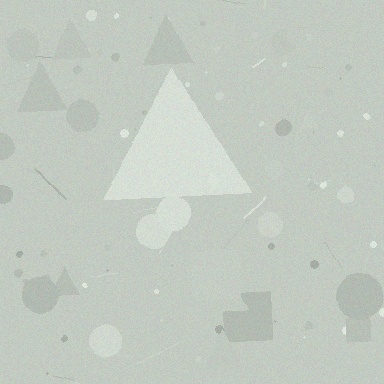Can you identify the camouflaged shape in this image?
The camouflaged shape is a triangle.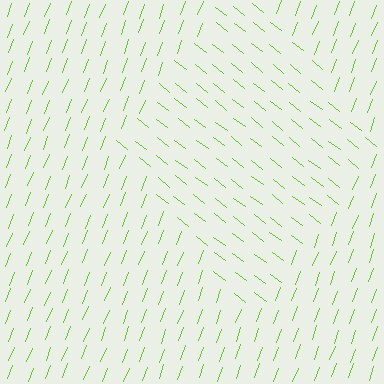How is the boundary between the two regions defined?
The boundary is defined purely by a change in line orientation (approximately 73 degrees difference). All lines are the same color and thickness.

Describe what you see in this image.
The image is filled with small lime line segments. A diamond region in the image has lines oriented differently from the surrounding lines, creating a visible texture boundary.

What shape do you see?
I see a diamond.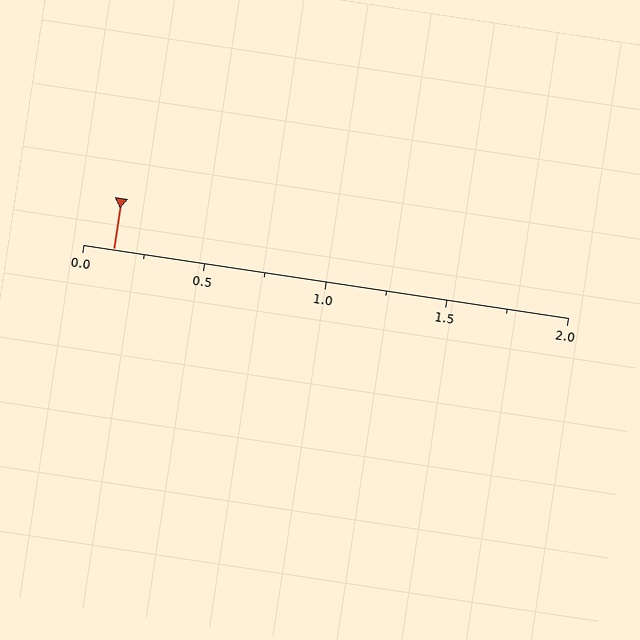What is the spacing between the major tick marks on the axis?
The major ticks are spaced 0.5 apart.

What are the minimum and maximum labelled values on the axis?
The axis runs from 0.0 to 2.0.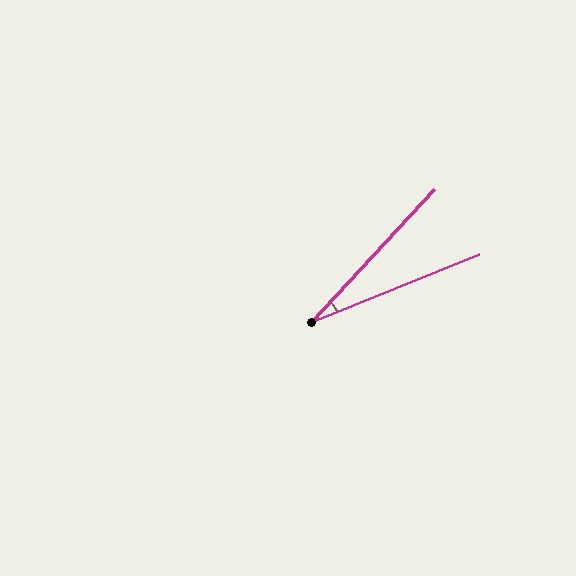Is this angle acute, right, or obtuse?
It is acute.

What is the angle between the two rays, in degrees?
Approximately 25 degrees.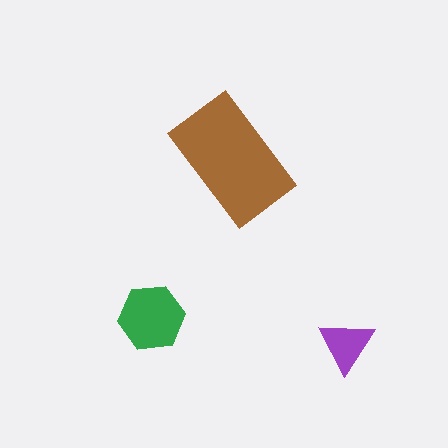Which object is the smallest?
The purple triangle.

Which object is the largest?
The brown rectangle.